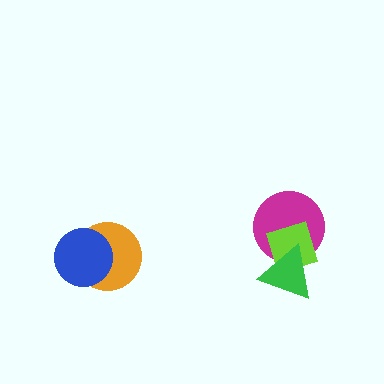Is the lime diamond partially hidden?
Yes, it is partially covered by another shape.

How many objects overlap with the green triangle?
2 objects overlap with the green triangle.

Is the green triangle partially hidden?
No, no other shape covers it.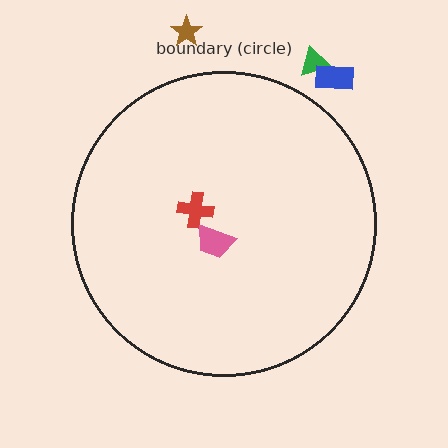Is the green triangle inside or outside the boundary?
Outside.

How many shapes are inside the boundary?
2 inside, 3 outside.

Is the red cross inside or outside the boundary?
Inside.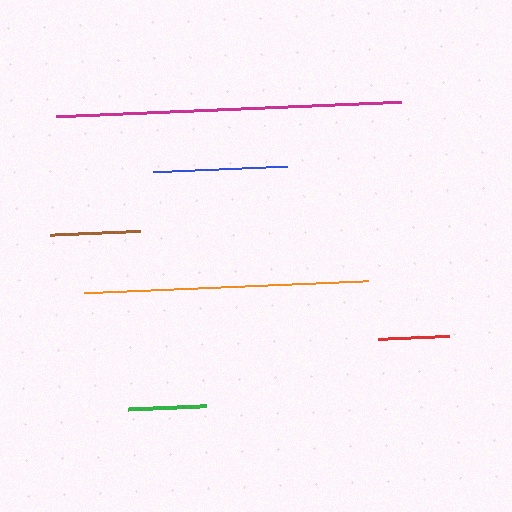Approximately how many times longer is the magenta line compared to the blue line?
The magenta line is approximately 2.6 times the length of the blue line.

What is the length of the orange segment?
The orange segment is approximately 283 pixels long.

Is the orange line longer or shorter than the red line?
The orange line is longer than the red line.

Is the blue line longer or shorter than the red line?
The blue line is longer than the red line.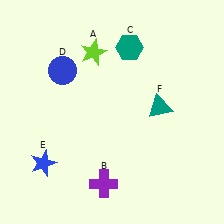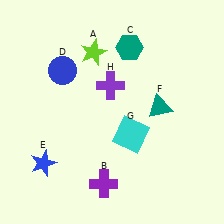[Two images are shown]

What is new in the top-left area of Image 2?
A purple cross (H) was added in the top-left area of Image 2.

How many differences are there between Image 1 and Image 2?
There are 2 differences between the two images.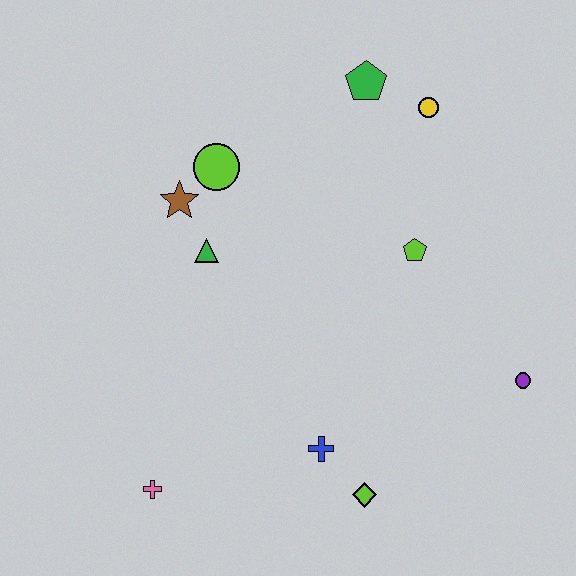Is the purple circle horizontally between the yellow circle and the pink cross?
No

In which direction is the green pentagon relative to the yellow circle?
The green pentagon is to the left of the yellow circle.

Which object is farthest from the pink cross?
The yellow circle is farthest from the pink cross.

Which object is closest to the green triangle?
The brown star is closest to the green triangle.